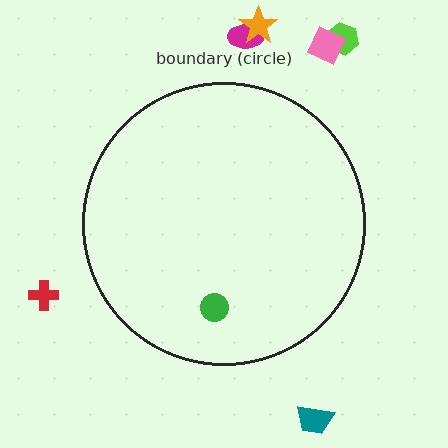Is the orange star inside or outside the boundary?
Outside.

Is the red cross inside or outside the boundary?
Outside.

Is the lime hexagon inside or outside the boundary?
Outside.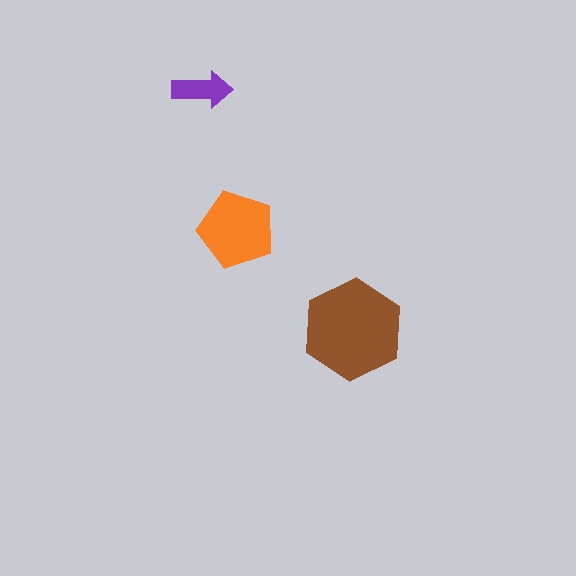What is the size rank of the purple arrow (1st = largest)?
3rd.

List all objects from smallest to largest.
The purple arrow, the orange pentagon, the brown hexagon.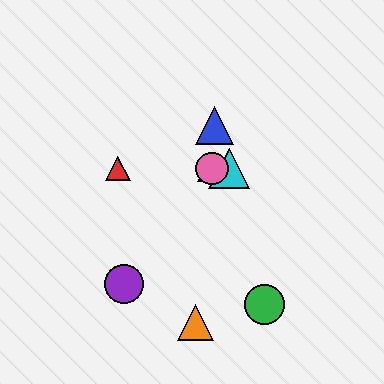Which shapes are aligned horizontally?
The red triangle, the yellow triangle, the cyan triangle, the pink circle are aligned horizontally.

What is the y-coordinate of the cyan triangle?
The cyan triangle is at y≈168.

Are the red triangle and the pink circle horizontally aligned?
Yes, both are at y≈168.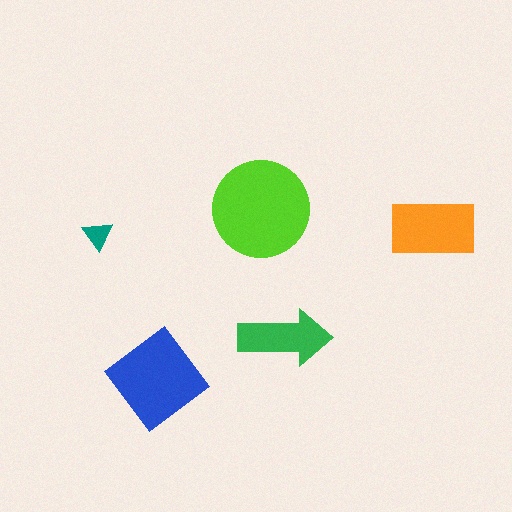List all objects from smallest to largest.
The teal triangle, the green arrow, the orange rectangle, the blue diamond, the lime circle.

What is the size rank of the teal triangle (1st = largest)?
5th.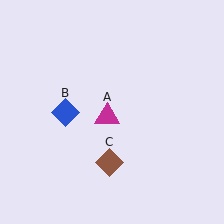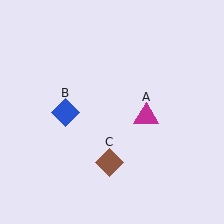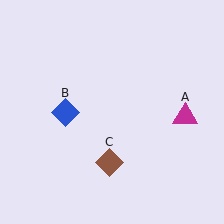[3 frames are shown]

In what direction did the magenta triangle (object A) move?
The magenta triangle (object A) moved right.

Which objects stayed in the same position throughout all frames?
Blue diamond (object B) and brown diamond (object C) remained stationary.